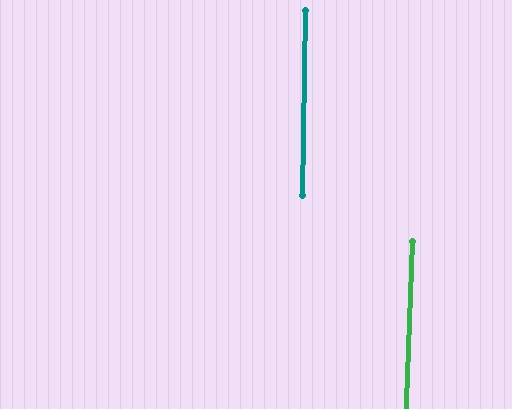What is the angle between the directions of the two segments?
Approximately 1 degree.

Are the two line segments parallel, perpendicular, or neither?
Parallel — their directions differ by only 1.1°.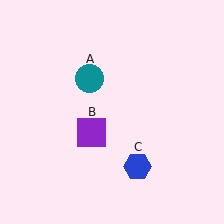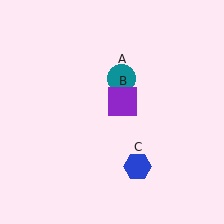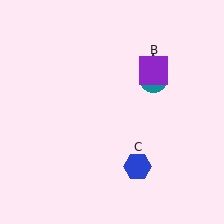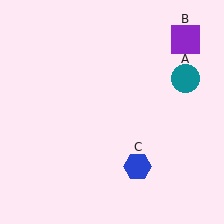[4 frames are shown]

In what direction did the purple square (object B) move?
The purple square (object B) moved up and to the right.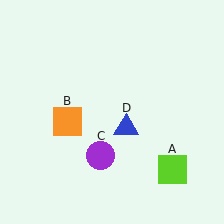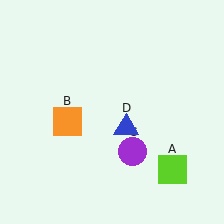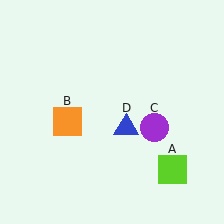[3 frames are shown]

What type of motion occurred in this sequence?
The purple circle (object C) rotated counterclockwise around the center of the scene.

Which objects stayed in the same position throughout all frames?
Lime square (object A) and orange square (object B) and blue triangle (object D) remained stationary.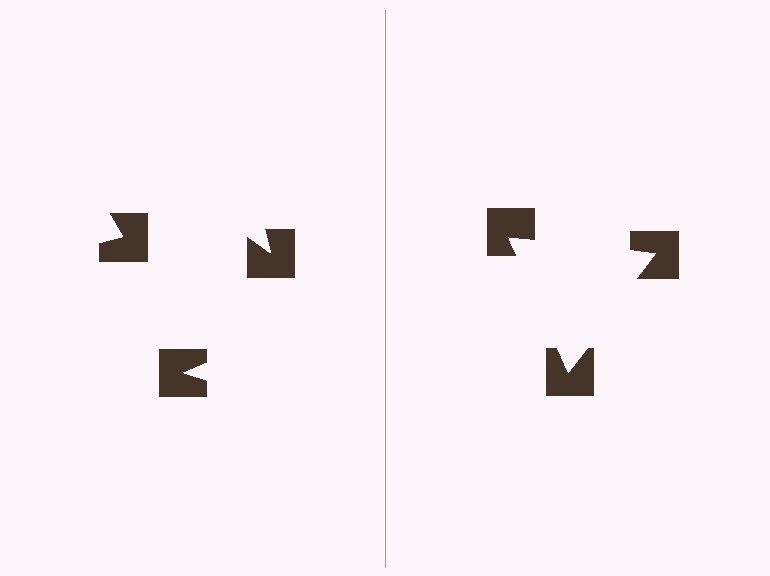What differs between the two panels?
The notched squares are positioned identically on both sides; only the wedge orientations differ. On the right they align to a triangle; on the left they are misaligned.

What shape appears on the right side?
An illusory triangle.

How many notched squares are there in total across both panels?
6 — 3 on each side.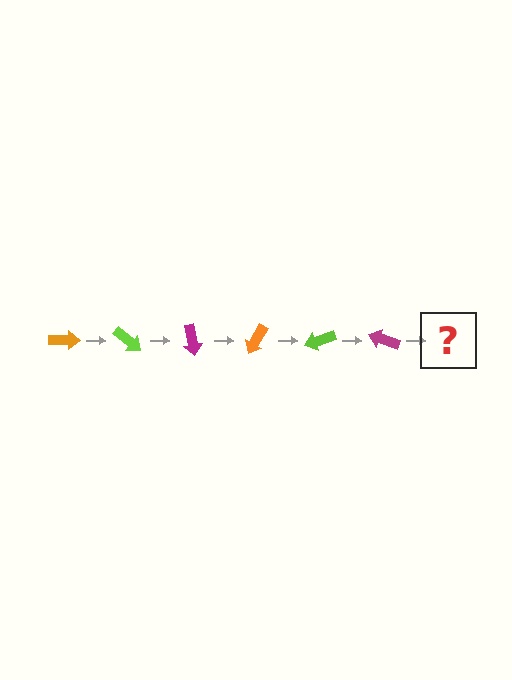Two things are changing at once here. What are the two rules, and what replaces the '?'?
The two rules are that it rotates 40 degrees each step and the color cycles through orange, lime, and magenta. The '?' should be an orange arrow, rotated 240 degrees from the start.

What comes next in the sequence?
The next element should be an orange arrow, rotated 240 degrees from the start.